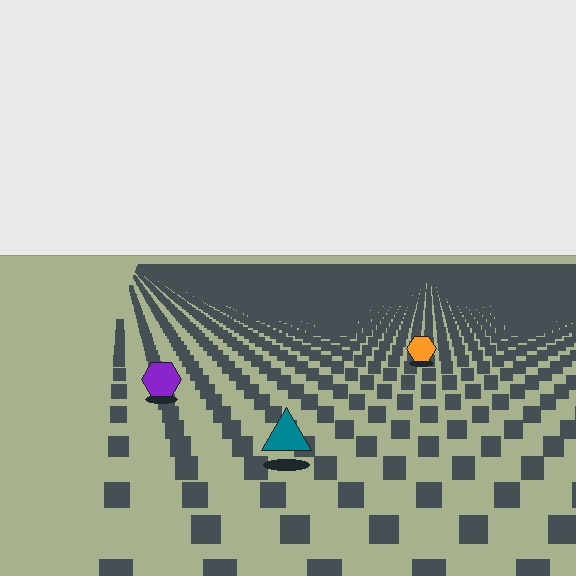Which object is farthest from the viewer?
The orange hexagon is farthest from the viewer. It appears smaller and the ground texture around it is denser.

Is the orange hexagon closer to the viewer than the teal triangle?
No. The teal triangle is closer — you can tell from the texture gradient: the ground texture is coarser near it.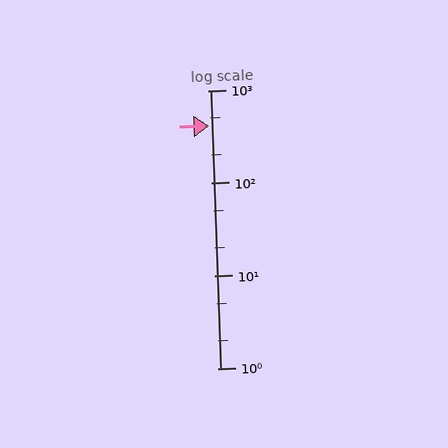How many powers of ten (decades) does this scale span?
The scale spans 3 decades, from 1 to 1000.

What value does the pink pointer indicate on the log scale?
The pointer indicates approximately 410.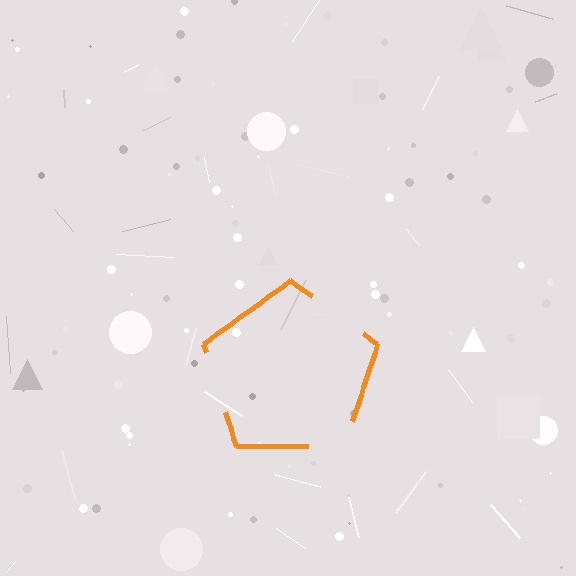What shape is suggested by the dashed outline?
The dashed outline suggests a pentagon.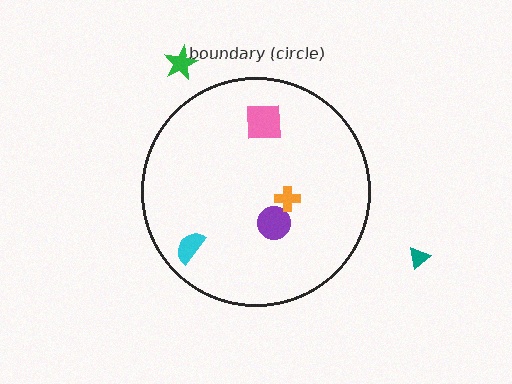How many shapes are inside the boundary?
4 inside, 2 outside.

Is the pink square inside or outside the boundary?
Inside.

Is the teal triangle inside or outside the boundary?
Outside.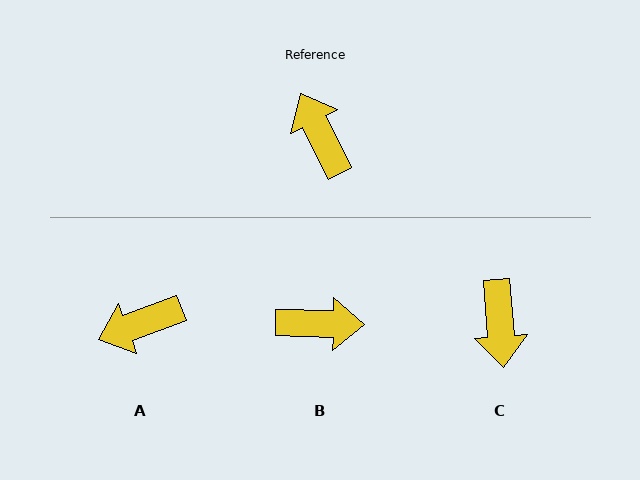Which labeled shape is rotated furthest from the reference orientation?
C, about 158 degrees away.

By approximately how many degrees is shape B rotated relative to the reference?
Approximately 118 degrees clockwise.